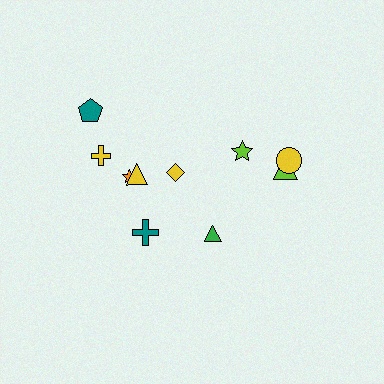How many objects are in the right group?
There are 4 objects.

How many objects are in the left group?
There are 6 objects.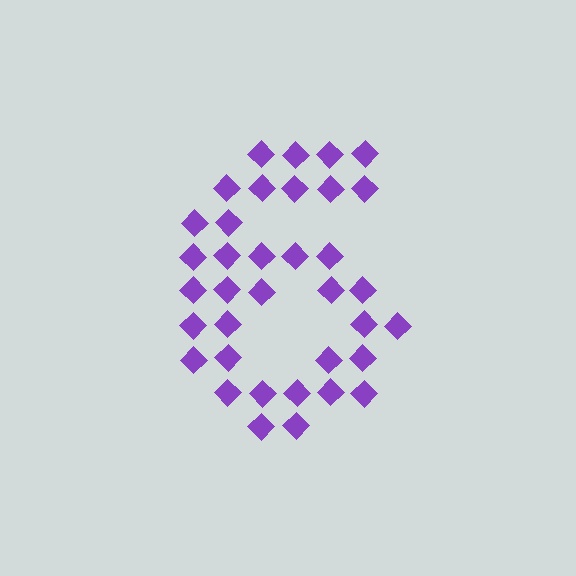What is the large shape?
The large shape is the digit 6.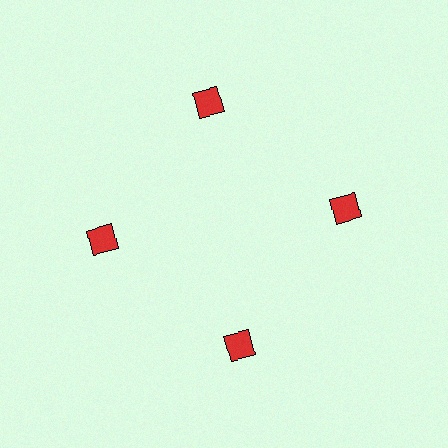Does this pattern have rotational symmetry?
Yes, this pattern has 4-fold rotational symmetry. It looks the same after rotating 90 degrees around the center.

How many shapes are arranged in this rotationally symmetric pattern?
There are 4 shapes, arranged in 4 groups of 1.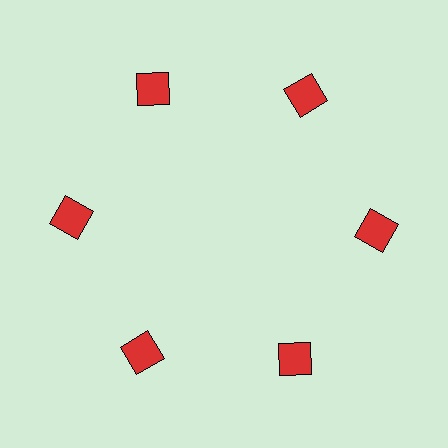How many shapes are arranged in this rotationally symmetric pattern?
There are 6 shapes, arranged in 6 groups of 1.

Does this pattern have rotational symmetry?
Yes, this pattern has 6-fold rotational symmetry. It looks the same after rotating 60 degrees around the center.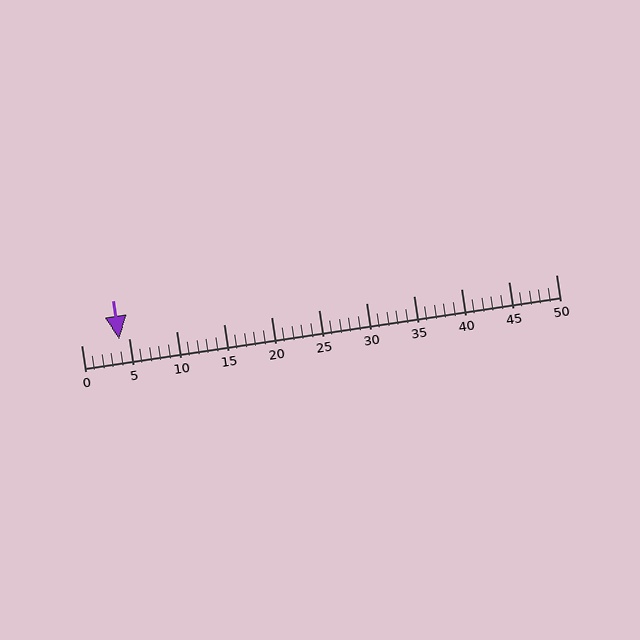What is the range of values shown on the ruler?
The ruler shows values from 0 to 50.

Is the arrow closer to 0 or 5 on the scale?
The arrow is closer to 5.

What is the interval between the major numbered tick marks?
The major tick marks are spaced 5 units apart.